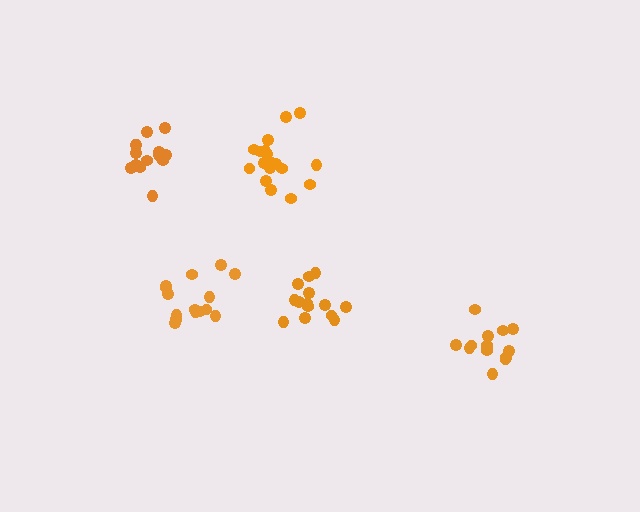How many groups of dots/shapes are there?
There are 5 groups.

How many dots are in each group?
Group 1: 18 dots, Group 2: 14 dots, Group 3: 14 dots, Group 4: 15 dots, Group 5: 14 dots (75 total).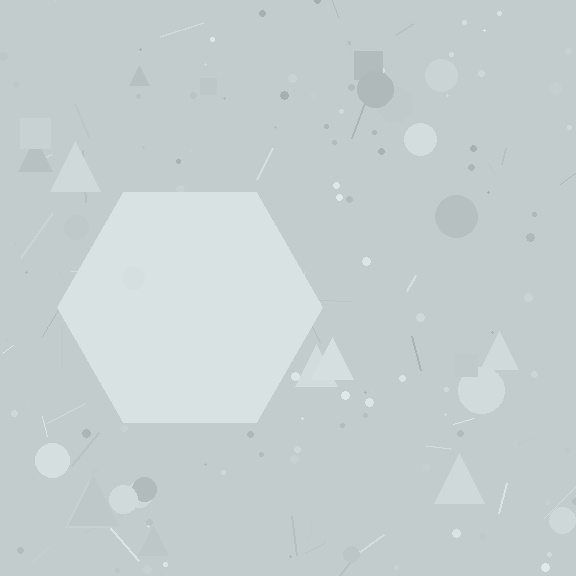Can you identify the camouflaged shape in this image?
The camouflaged shape is a hexagon.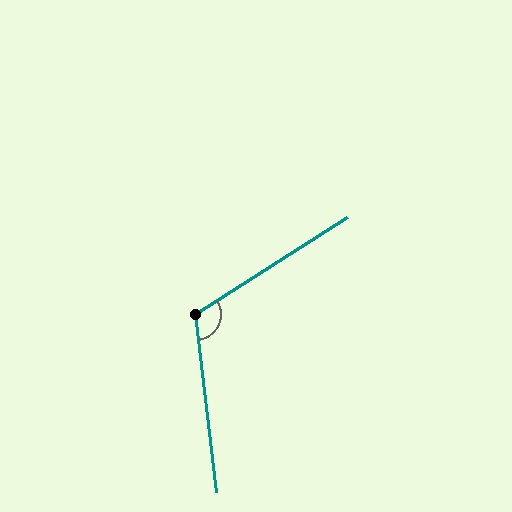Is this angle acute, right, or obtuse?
It is obtuse.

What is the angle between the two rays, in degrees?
Approximately 116 degrees.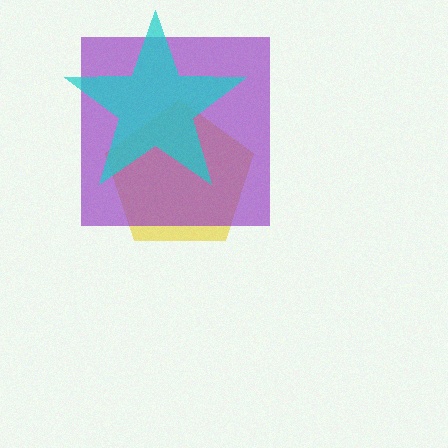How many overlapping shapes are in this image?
There are 3 overlapping shapes in the image.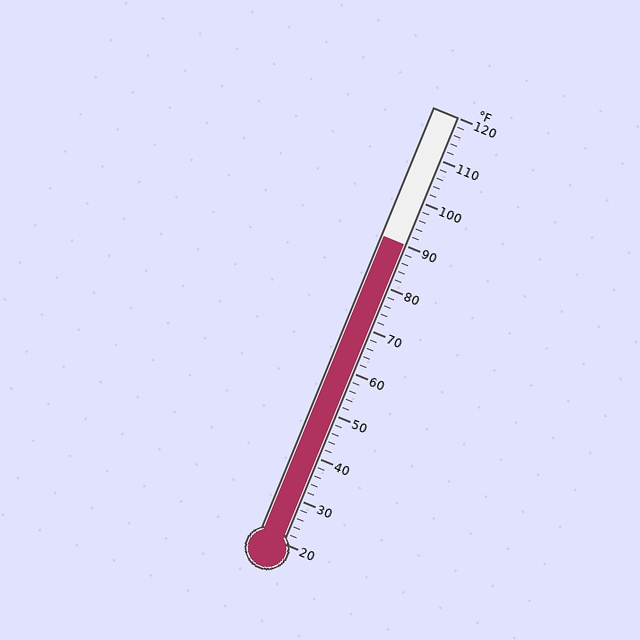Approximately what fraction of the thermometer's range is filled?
The thermometer is filled to approximately 70% of its range.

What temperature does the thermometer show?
The thermometer shows approximately 90°F.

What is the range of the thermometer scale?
The thermometer scale ranges from 20°F to 120°F.